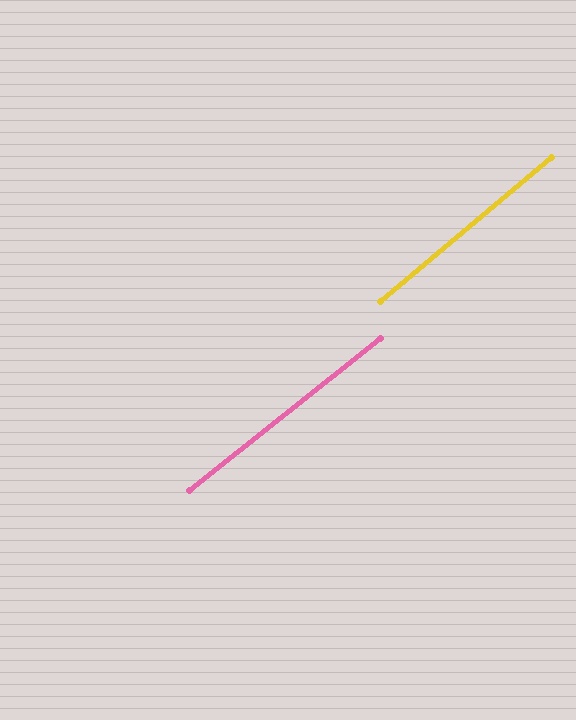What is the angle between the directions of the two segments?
Approximately 2 degrees.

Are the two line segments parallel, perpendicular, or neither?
Parallel — their directions differ by only 1.6°.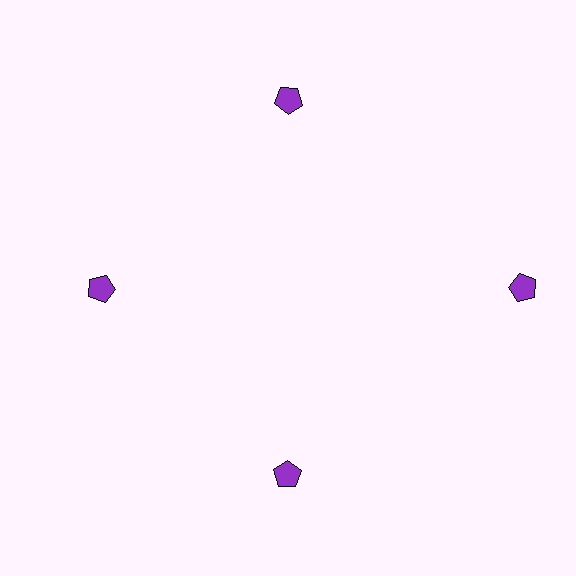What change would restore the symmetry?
The symmetry would be restored by moving it inward, back onto the ring so that all 4 pentagons sit at equal angles and equal distance from the center.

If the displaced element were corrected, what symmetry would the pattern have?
It would have 4-fold rotational symmetry — the pattern would map onto itself every 90 degrees.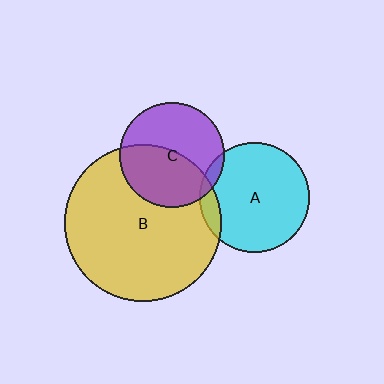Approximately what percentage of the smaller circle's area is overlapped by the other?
Approximately 5%.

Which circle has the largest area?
Circle B (yellow).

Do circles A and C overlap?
Yes.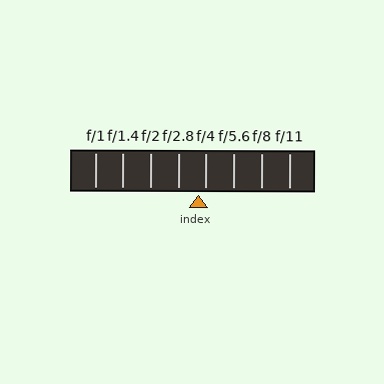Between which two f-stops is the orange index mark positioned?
The index mark is between f/2.8 and f/4.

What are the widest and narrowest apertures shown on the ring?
The widest aperture shown is f/1 and the narrowest is f/11.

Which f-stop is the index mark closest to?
The index mark is closest to f/4.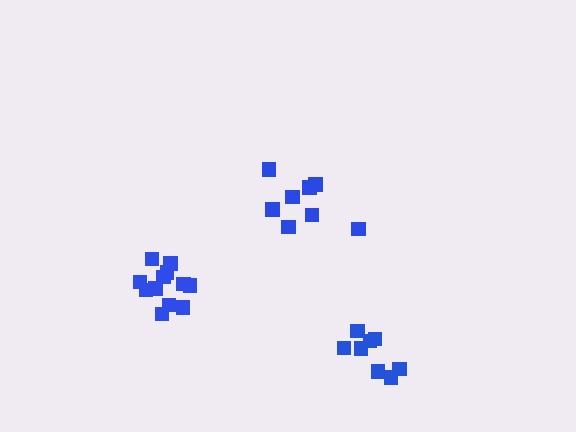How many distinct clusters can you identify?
There are 3 distinct clusters.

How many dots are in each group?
Group 1: 8 dots, Group 2: 12 dots, Group 3: 8 dots (28 total).